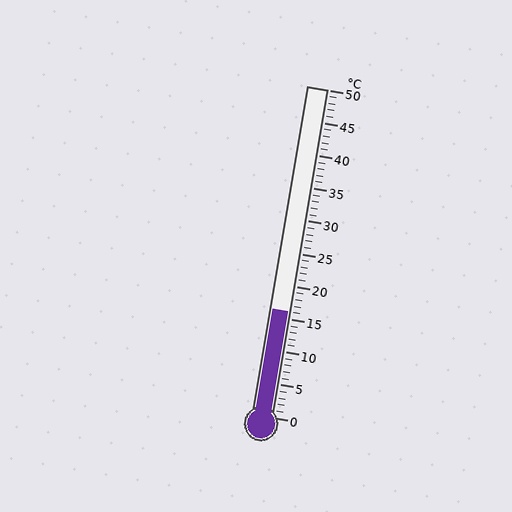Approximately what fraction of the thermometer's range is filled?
The thermometer is filled to approximately 30% of its range.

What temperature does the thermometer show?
The thermometer shows approximately 16°C.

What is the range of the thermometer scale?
The thermometer scale ranges from 0°C to 50°C.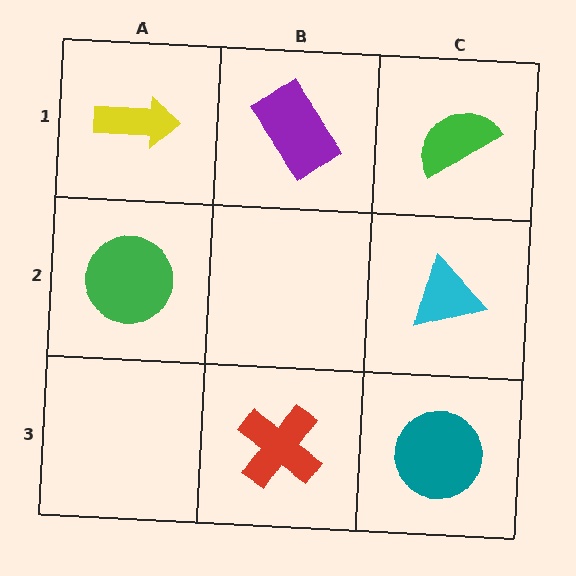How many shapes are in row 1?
3 shapes.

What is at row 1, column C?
A green semicircle.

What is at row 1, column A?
A yellow arrow.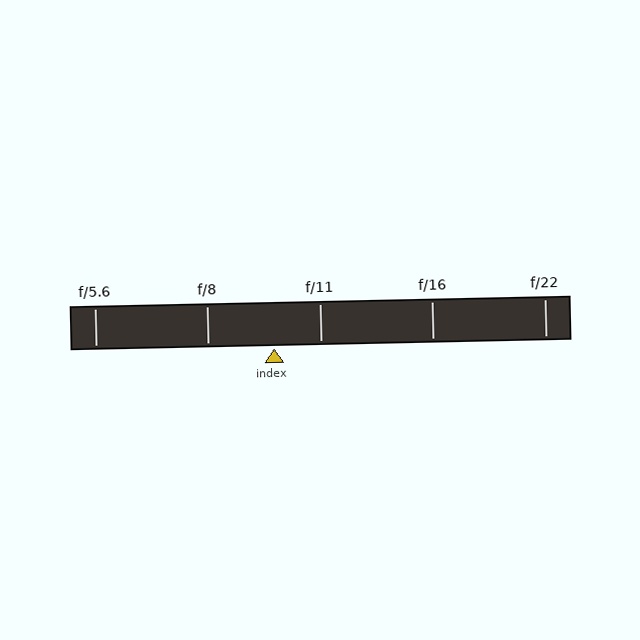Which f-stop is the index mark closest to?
The index mark is closest to f/11.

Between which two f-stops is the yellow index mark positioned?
The index mark is between f/8 and f/11.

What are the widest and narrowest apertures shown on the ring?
The widest aperture shown is f/5.6 and the narrowest is f/22.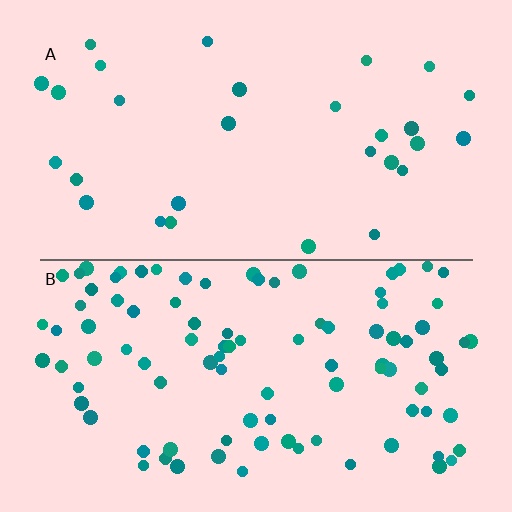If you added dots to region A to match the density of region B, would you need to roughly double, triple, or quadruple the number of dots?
Approximately triple.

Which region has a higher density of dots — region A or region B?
B (the bottom).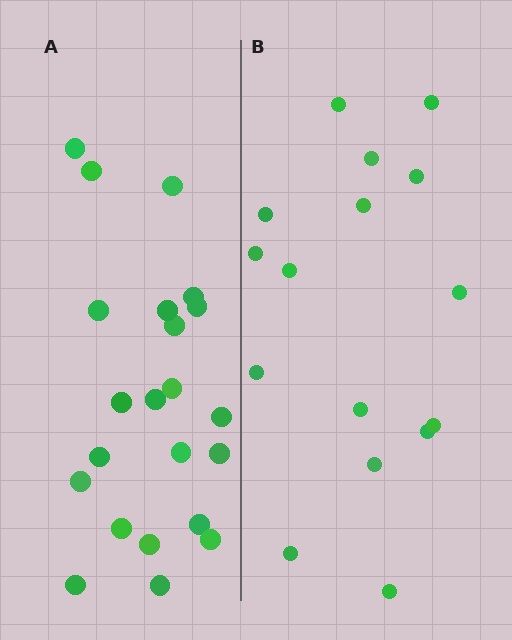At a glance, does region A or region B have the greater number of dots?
Region A (the left region) has more dots.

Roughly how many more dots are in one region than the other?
Region A has about 6 more dots than region B.